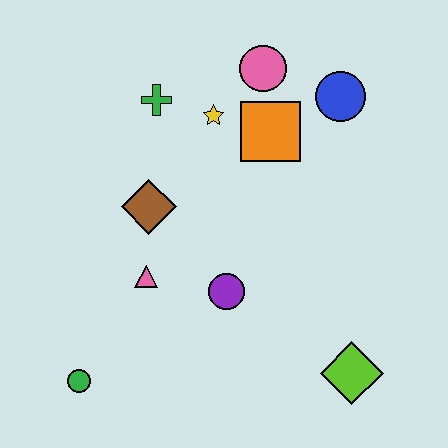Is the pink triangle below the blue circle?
Yes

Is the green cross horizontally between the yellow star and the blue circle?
No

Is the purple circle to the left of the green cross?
No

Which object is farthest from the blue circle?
The green circle is farthest from the blue circle.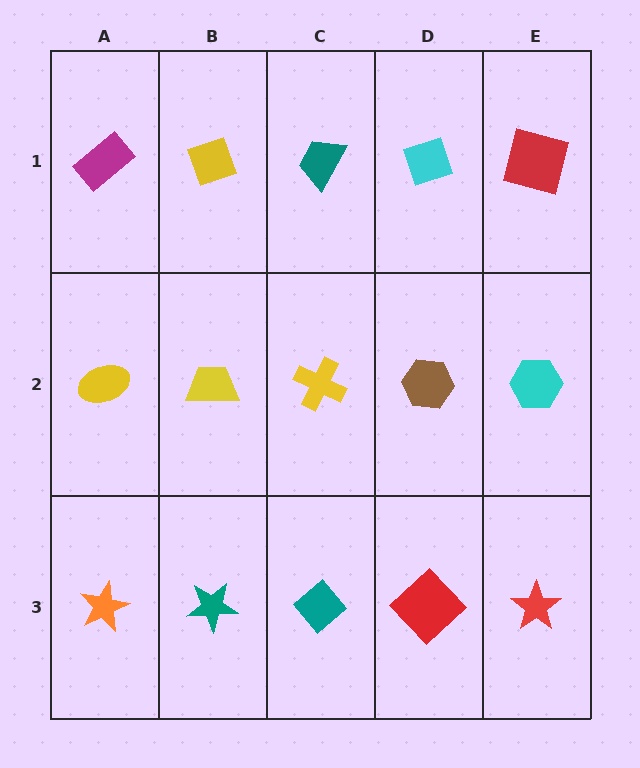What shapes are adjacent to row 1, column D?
A brown hexagon (row 2, column D), a teal trapezoid (row 1, column C), a red square (row 1, column E).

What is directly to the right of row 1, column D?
A red square.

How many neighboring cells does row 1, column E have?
2.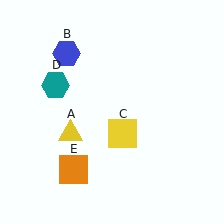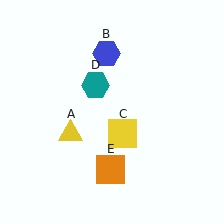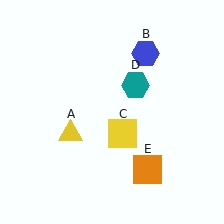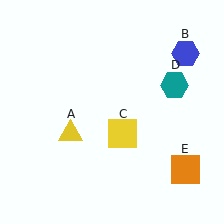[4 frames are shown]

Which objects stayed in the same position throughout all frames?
Yellow triangle (object A) and yellow square (object C) remained stationary.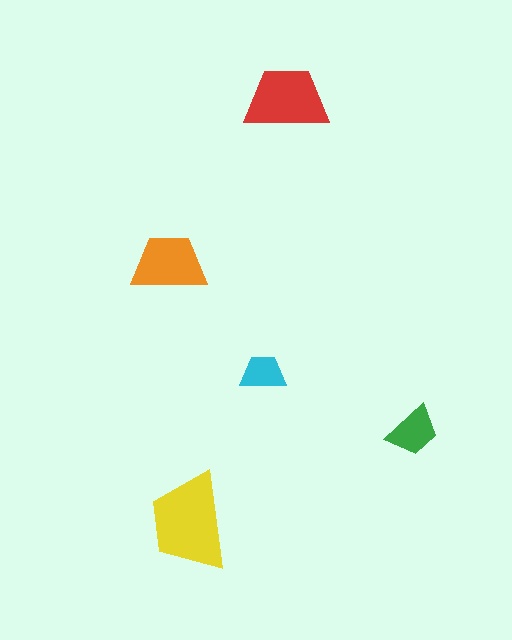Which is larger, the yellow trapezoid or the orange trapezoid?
The yellow one.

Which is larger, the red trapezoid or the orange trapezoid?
The red one.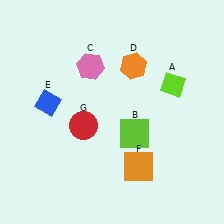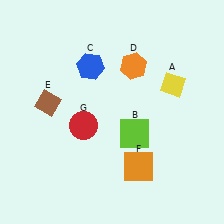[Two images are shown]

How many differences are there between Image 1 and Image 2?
There are 3 differences between the two images.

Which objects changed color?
A changed from lime to yellow. C changed from pink to blue. E changed from blue to brown.